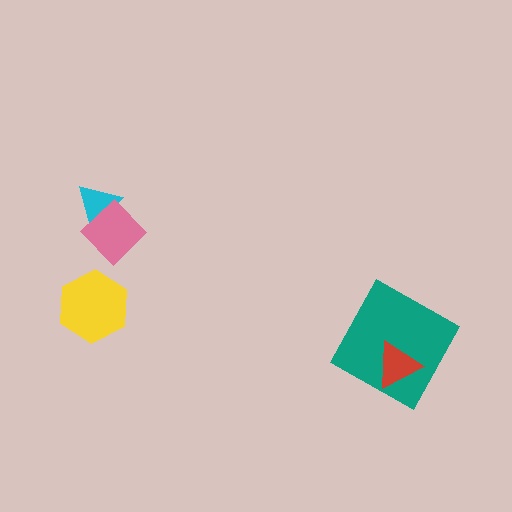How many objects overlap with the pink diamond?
1 object overlaps with the pink diamond.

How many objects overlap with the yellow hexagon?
0 objects overlap with the yellow hexagon.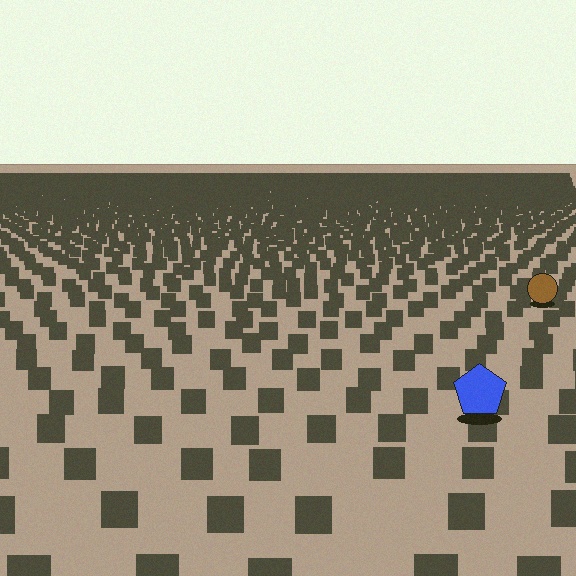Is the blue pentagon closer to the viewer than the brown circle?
Yes. The blue pentagon is closer — you can tell from the texture gradient: the ground texture is coarser near it.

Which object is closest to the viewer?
The blue pentagon is closest. The texture marks near it are larger and more spread out.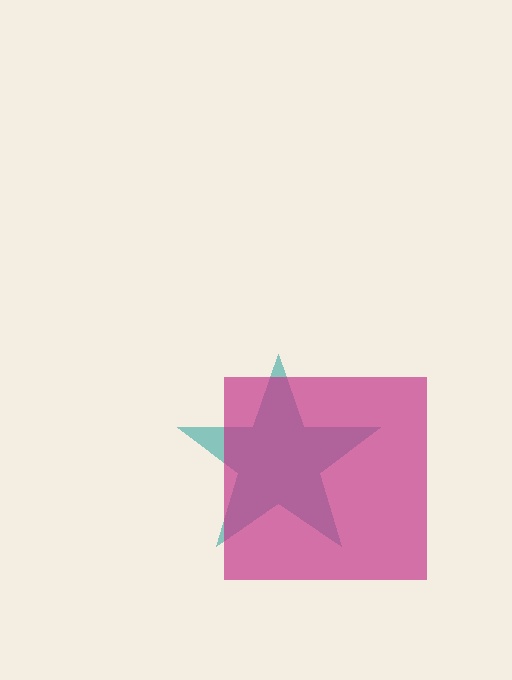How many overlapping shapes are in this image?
There are 2 overlapping shapes in the image.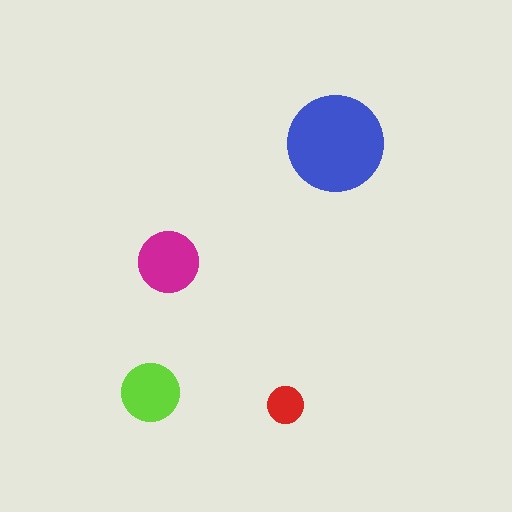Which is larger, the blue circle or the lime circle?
The blue one.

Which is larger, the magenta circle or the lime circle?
The magenta one.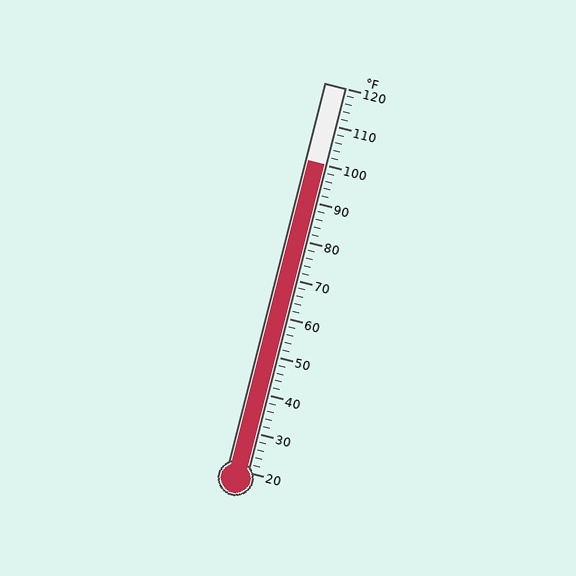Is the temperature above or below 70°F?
The temperature is above 70°F.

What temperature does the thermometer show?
The thermometer shows approximately 100°F.